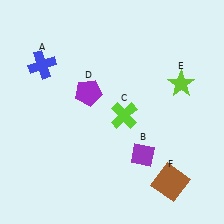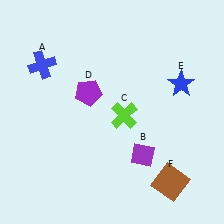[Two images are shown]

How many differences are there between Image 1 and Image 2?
There is 1 difference between the two images.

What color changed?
The star (E) changed from lime in Image 1 to blue in Image 2.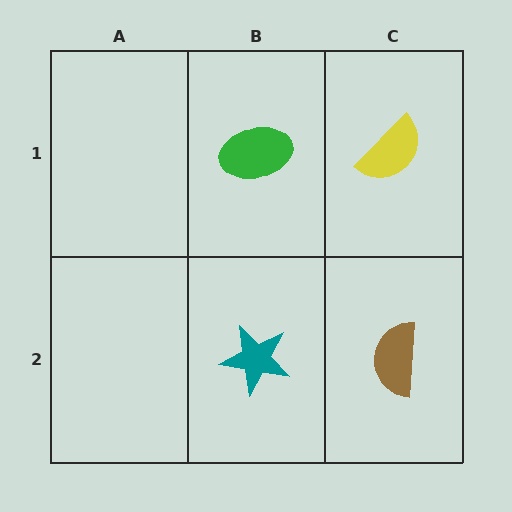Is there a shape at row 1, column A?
No, that cell is empty.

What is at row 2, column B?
A teal star.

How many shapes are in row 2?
2 shapes.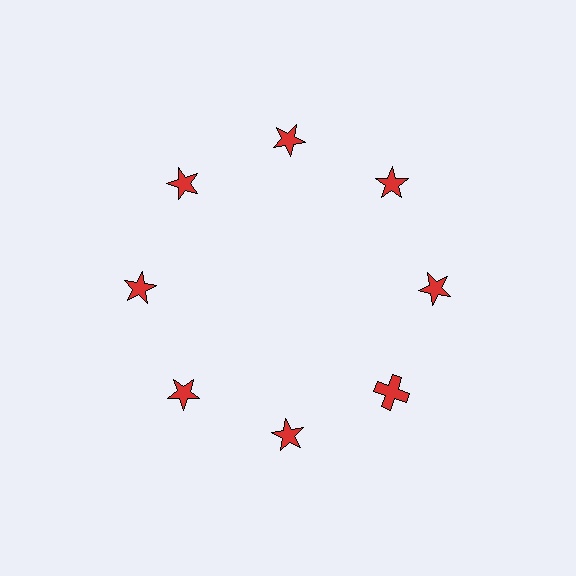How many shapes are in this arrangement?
There are 8 shapes arranged in a ring pattern.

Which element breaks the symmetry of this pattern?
The red cross at roughly the 4 o'clock position breaks the symmetry. All other shapes are red stars.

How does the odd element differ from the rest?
It has a different shape: cross instead of star.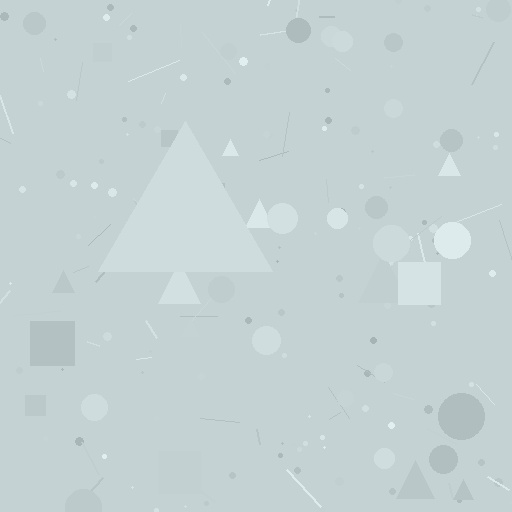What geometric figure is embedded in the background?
A triangle is embedded in the background.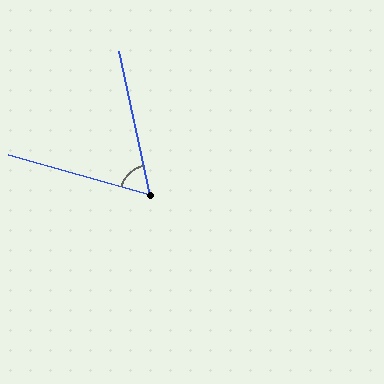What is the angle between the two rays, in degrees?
Approximately 62 degrees.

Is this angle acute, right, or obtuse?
It is acute.